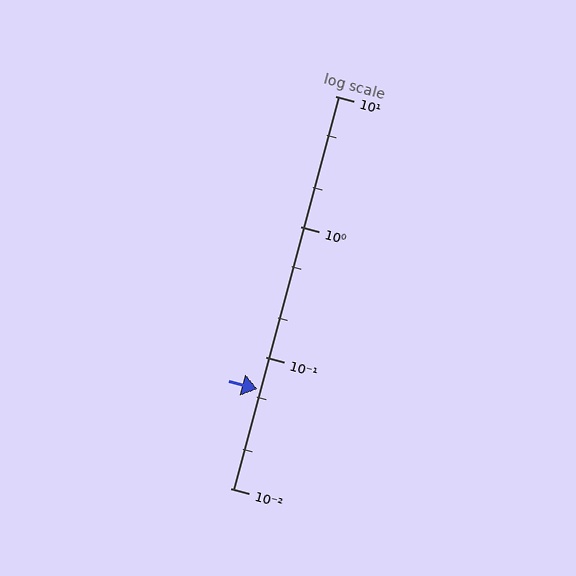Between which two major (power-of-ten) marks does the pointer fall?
The pointer is between 0.01 and 0.1.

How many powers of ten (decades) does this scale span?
The scale spans 3 decades, from 0.01 to 10.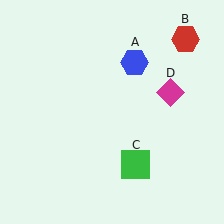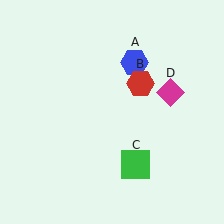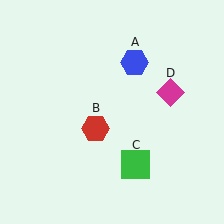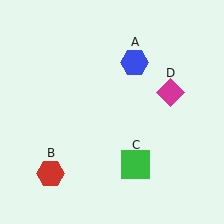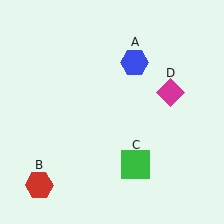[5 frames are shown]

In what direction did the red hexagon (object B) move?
The red hexagon (object B) moved down and to the left.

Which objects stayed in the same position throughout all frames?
Blue hexagon (object A) and green square (object C) and magenta diamond (object D) remained stationary.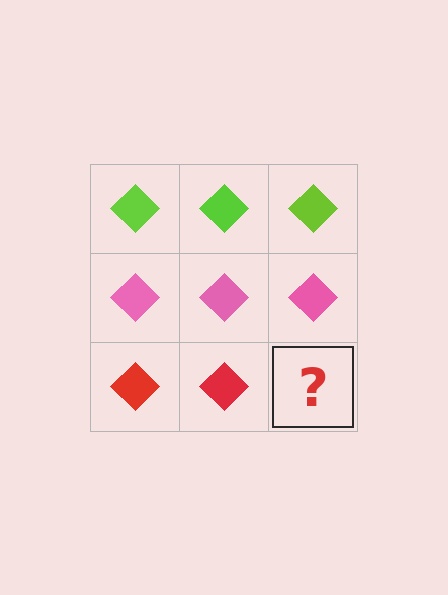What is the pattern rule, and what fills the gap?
The rule is that each row has a consistent color. The gap should be filled with a red diamond.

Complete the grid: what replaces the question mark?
The question mark should be replaced with a red diamond.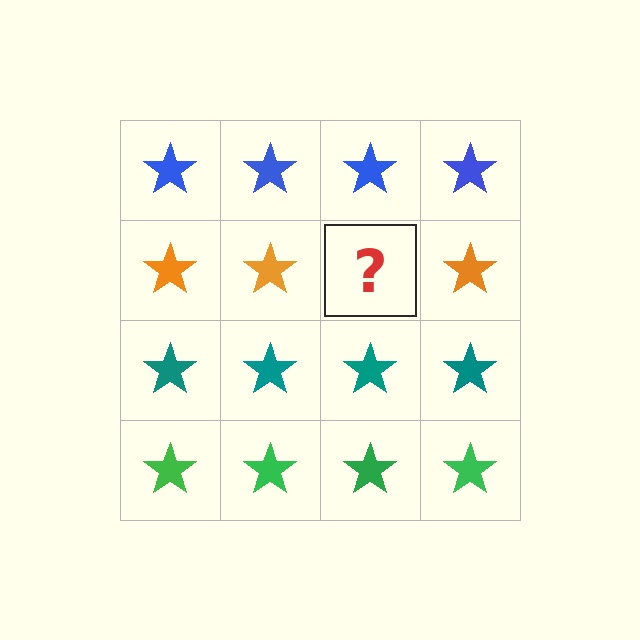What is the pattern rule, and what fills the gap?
The rule is that each row has a consistent color. The gap should be filled with an orange star.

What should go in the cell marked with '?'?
The missing cell should contain an orange star.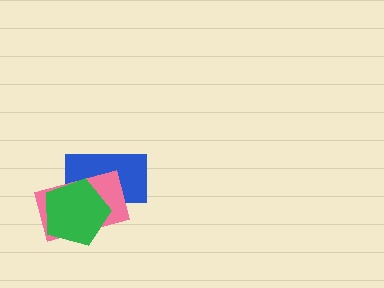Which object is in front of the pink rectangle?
The green pentagon is in front of the pink rectangle.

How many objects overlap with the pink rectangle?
2 objects overlap with the pink rectangle.